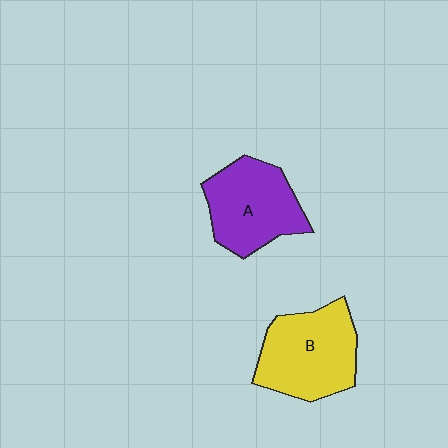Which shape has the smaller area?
Shape A (purple).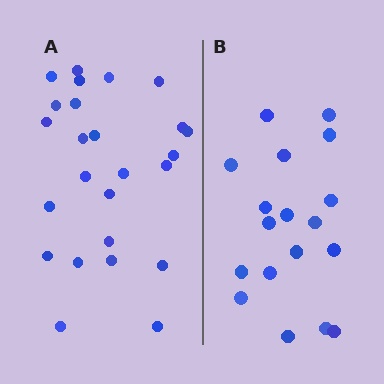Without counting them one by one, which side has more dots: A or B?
Region A (the left region) has more dots.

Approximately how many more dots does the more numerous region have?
Region A has roughly 8 or so more dots than region B.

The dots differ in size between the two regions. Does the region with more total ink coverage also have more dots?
No. Region B has more total ink coverage because its dots are larger, but region A actually contains more individual dots. Total area can be misleading — the number of items is what matters here.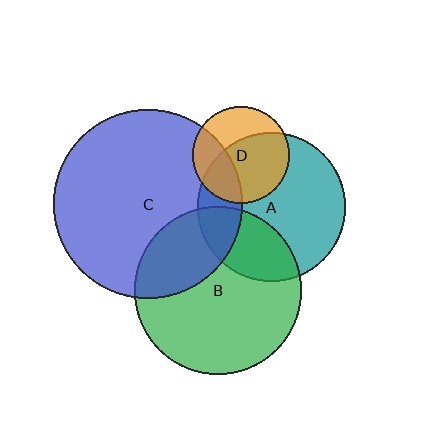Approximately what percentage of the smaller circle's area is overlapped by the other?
Approximately 30%.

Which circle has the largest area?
Circle C (blue).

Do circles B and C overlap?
Yes.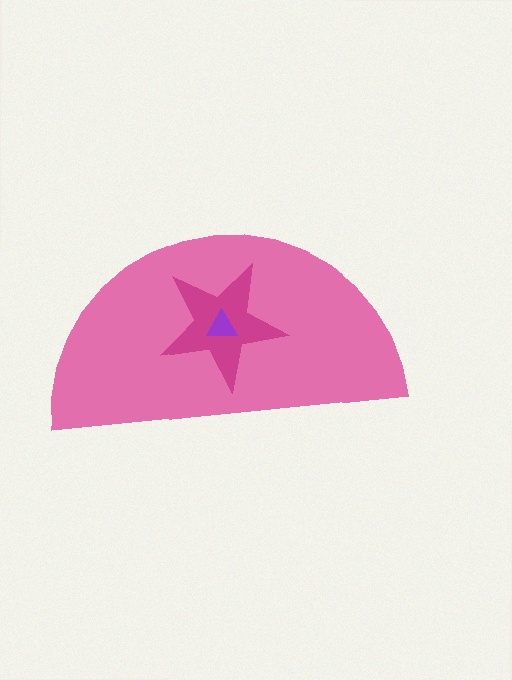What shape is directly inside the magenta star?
The purple triangle.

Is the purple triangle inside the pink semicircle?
Yes.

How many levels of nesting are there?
3.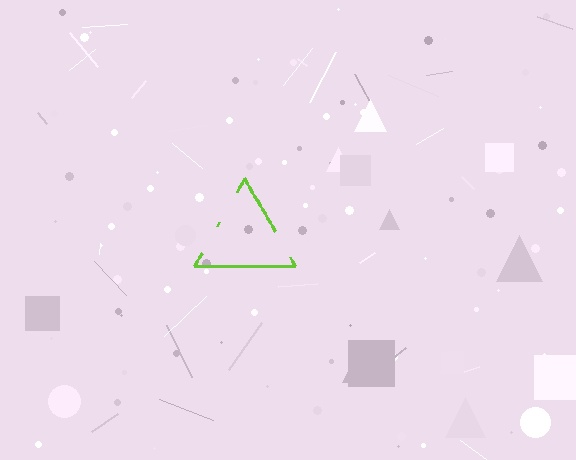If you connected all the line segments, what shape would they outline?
They would outline a triangle.